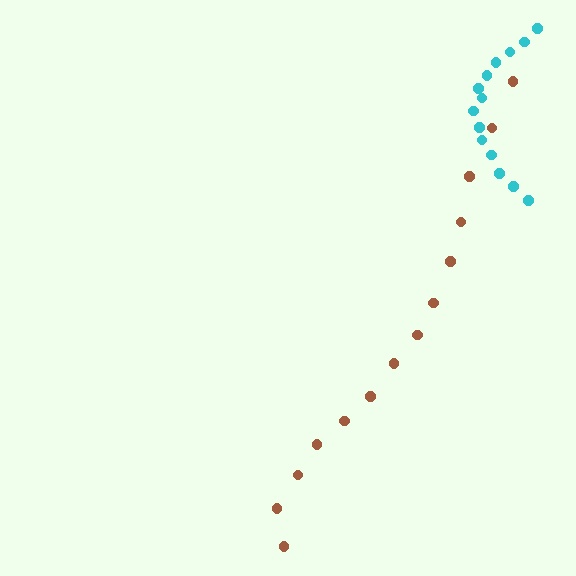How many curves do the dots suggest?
There are 2 distinct paths.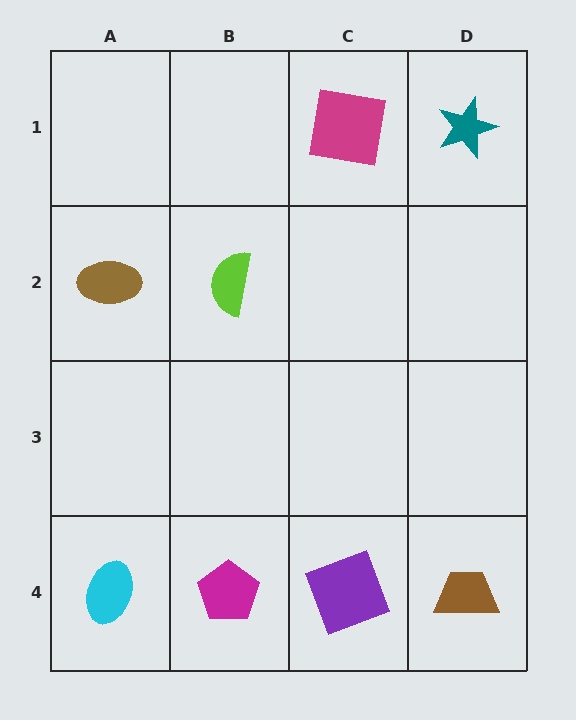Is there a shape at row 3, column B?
No, that cell is empty.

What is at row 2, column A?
A brown ellipse.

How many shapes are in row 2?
2 shapes.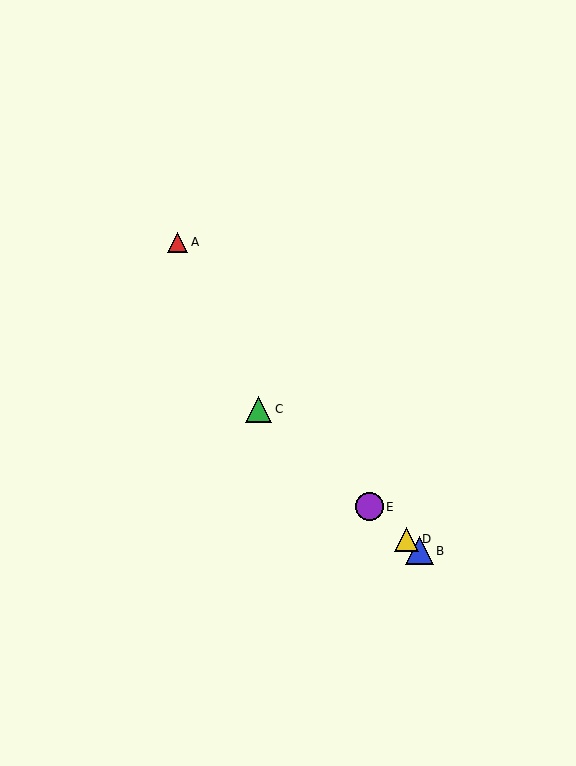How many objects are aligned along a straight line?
4 objects (B, C, D, E) are aligned along a straight line.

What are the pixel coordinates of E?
Object E is at (369, 507).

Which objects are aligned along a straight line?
Objects B, C, D, E are aligned along a straight line.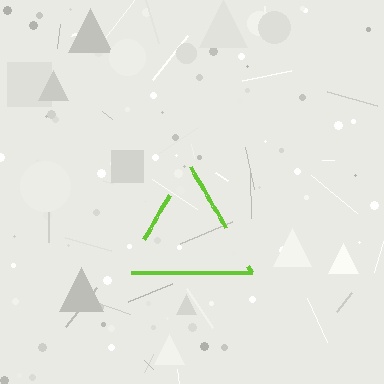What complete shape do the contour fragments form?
The contour fragments form a triangle.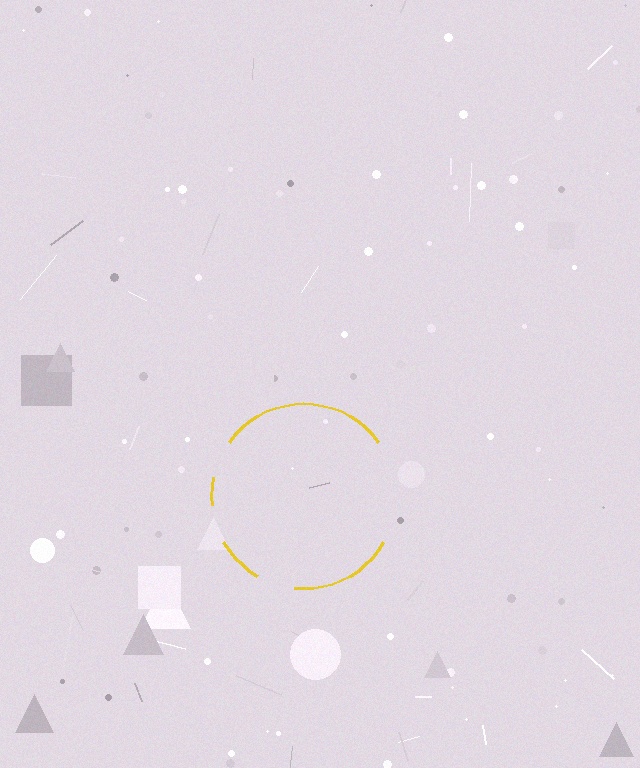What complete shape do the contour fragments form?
The contour fragments form a circle.